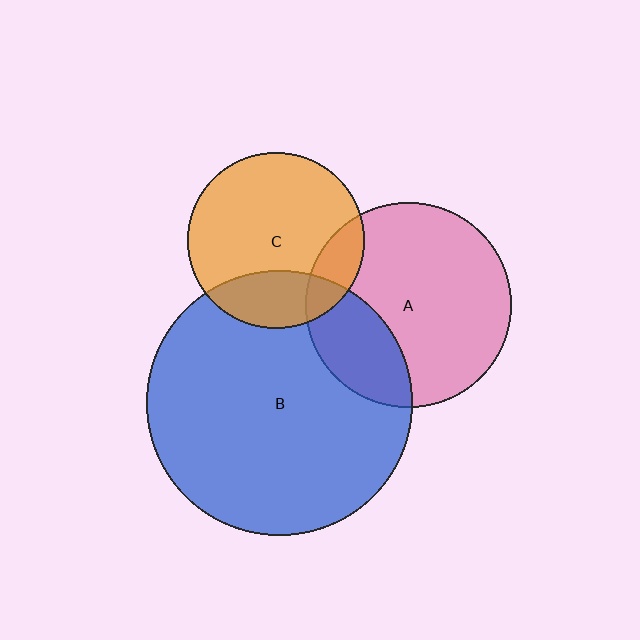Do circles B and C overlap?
Yes.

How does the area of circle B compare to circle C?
Approximately 2.3 times.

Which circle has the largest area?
Circle B (blue).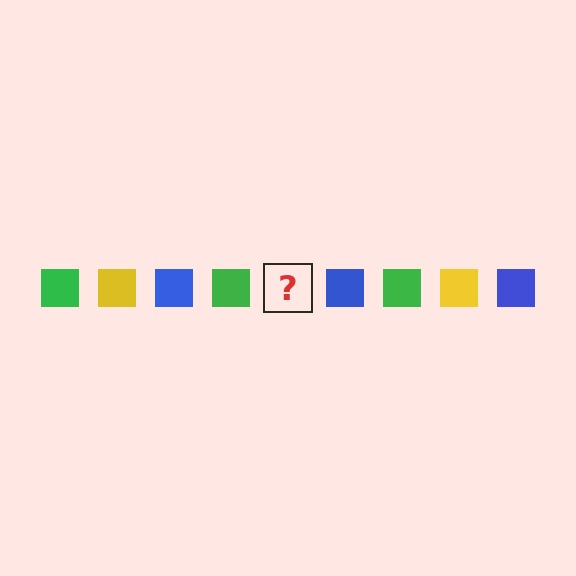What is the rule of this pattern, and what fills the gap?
The rule is that the pattern cycles through green, yellow, blue squares. The gap should be filled with a yellow square.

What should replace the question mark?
The question mark should be replaced with a yellow square.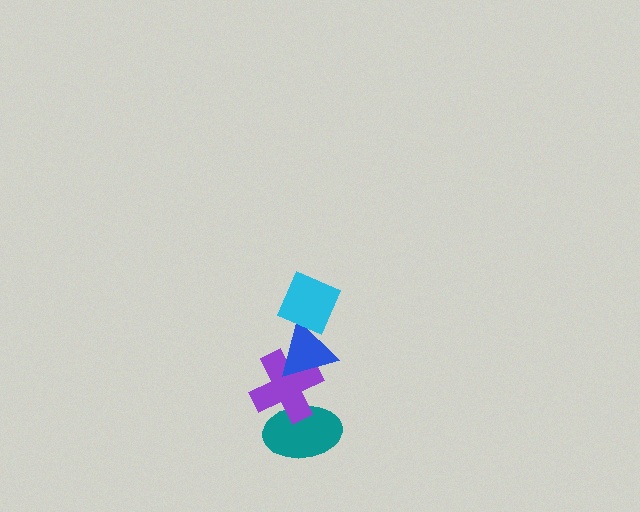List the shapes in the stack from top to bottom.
From top to bottom: the cyan diamond, the blue triangle, the purple cross, the teal ellipse.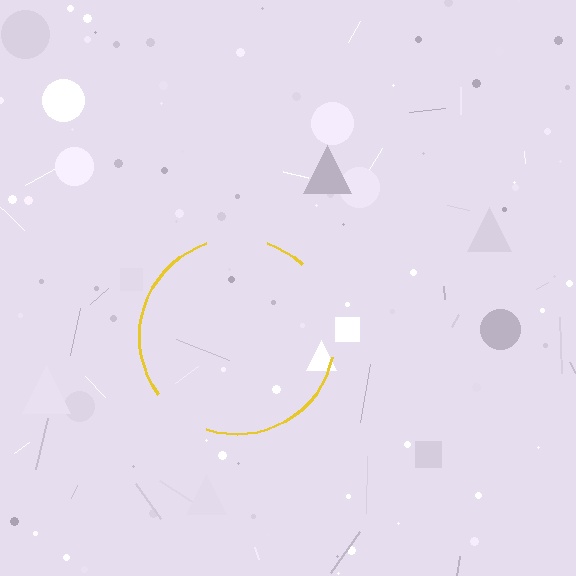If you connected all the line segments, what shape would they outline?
They would outline a circle.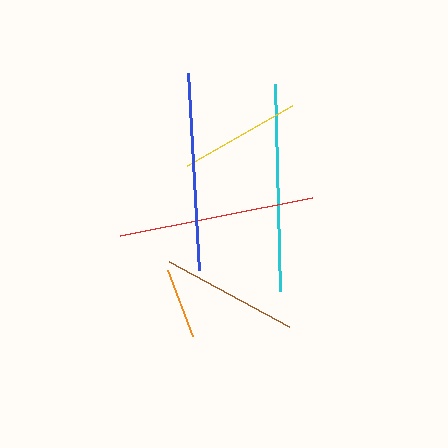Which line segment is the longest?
The cyan line is the longest at approximately 207 pixels.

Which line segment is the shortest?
The orange line is the shortest at approximately 70 pixels.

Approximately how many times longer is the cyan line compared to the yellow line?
The cyan line is approximately 1.7 times the length of the yellow line.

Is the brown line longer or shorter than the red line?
The red line is longer than the brown line.